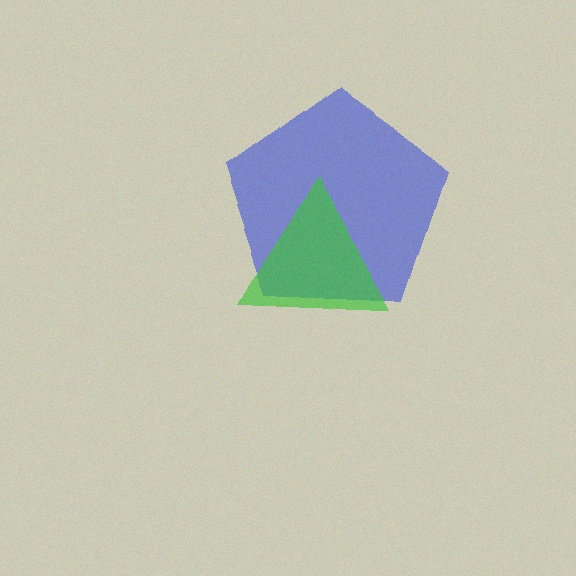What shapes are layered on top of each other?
The layered shapes are: a blue pentagon, a green triangle.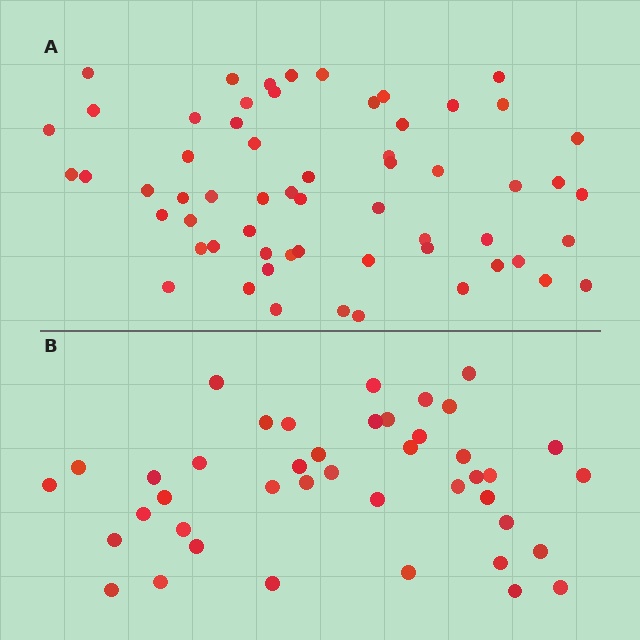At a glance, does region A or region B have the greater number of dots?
Region A (the top region) has more dots.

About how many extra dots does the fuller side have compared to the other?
Region A has approximately 20 more dots than region B.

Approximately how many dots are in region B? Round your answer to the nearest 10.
About 40 dots. (The exact count is 42, which rounds to 40.)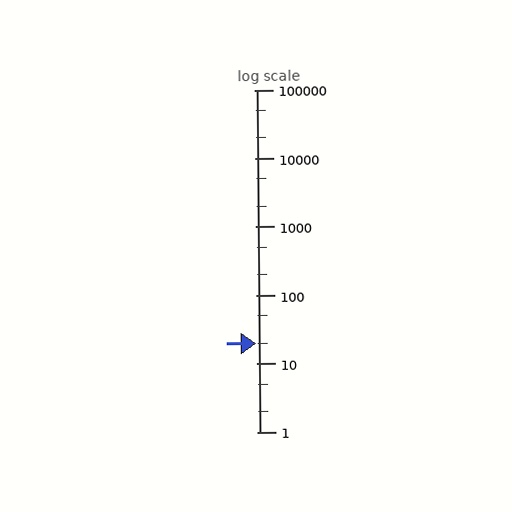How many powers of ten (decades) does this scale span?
The scale spans 5 decades, from 1 to 100000.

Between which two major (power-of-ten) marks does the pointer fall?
The pointer is between 10 and 100.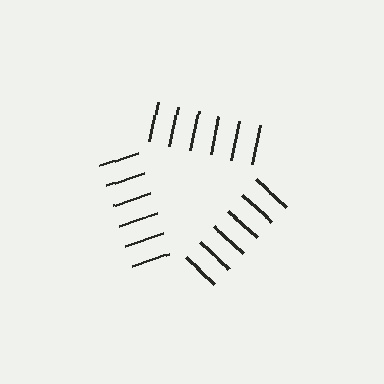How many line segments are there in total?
18 — 6 along each of the 3 edges.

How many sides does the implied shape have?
3 sides — the line-ends trace a triangle.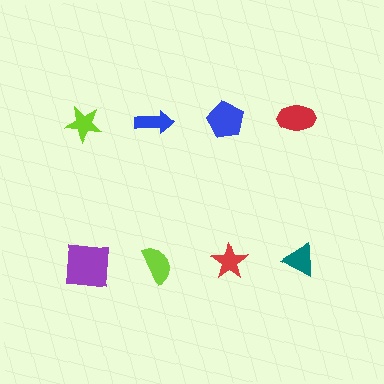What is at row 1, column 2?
A blue arrow.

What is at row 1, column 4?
A red ellipse.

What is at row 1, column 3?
A blue pentagon.